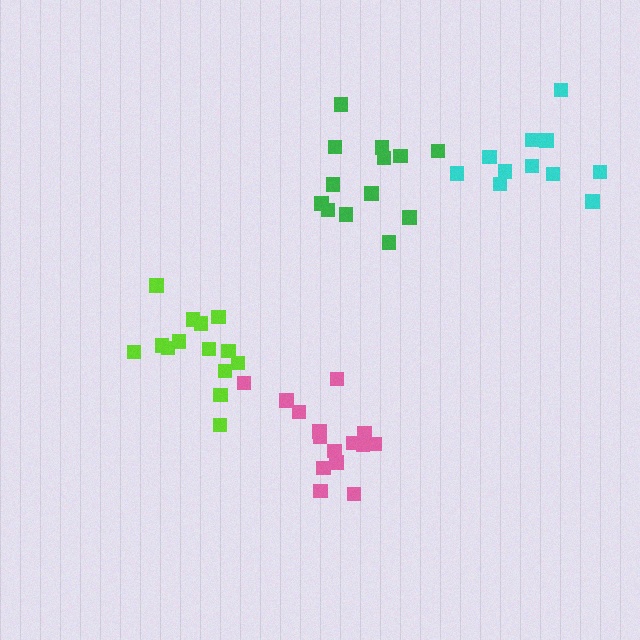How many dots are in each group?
Group 1: 11 dots, Group 2: 14 dots, Group 3: 14 dots, Group 4: 15 dots (54 total).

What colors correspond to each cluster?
The clusters are colored: cyan, green, lime, pink.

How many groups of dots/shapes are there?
There are 4 groups.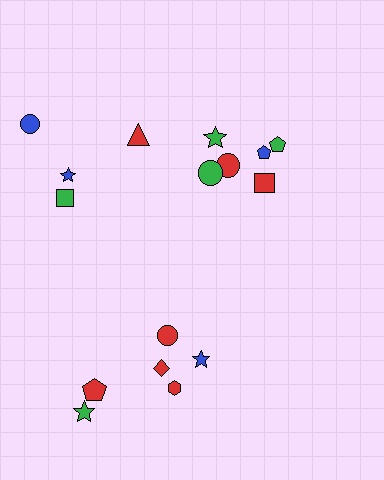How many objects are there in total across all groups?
There are 16 objects.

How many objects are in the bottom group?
There are 6 objects.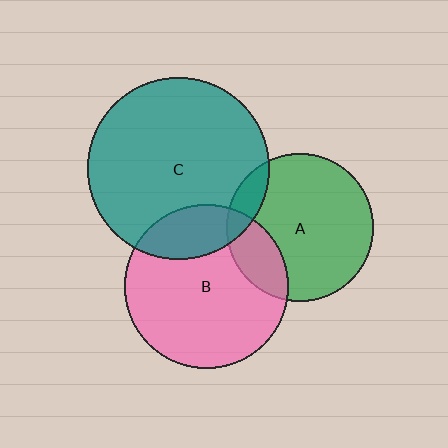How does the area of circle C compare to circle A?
Approximately 1.5 times.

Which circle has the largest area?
Circle C (teal).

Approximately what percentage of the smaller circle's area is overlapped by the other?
Approximately 10%.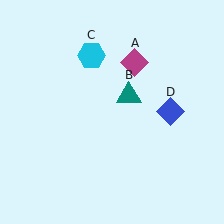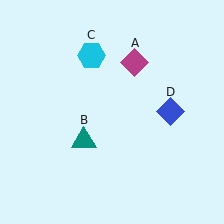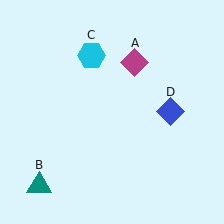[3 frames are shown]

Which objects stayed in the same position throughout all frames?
Magenta diamond (object A) and cyan hexagon (object C) and blue diamond (object D) remained stationary.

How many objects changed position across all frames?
1 object changed position: teal triangle (object B).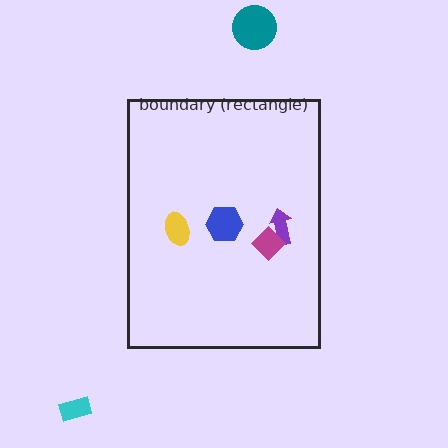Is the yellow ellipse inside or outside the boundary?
Inside.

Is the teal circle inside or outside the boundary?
Outside.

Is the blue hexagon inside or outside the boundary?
Inside.